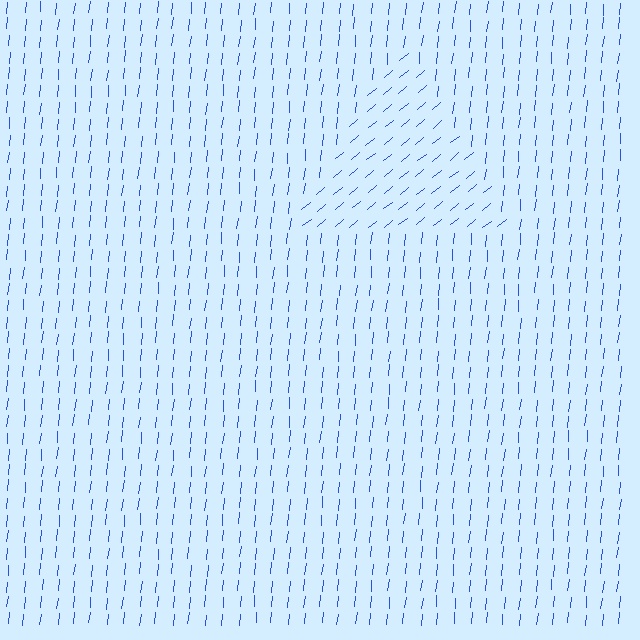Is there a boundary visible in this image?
Yes, there is a texture boundary formed by a change in line orientation.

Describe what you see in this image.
The image is filled with small blue line segments. A triangle region in the image has lines oriented differently from the surrounding lines, creating a visible texture boundary.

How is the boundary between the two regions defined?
The boundary is defined purely by a change in line orientation (approximately 45 degrees difference). All lines are the same color and thickness.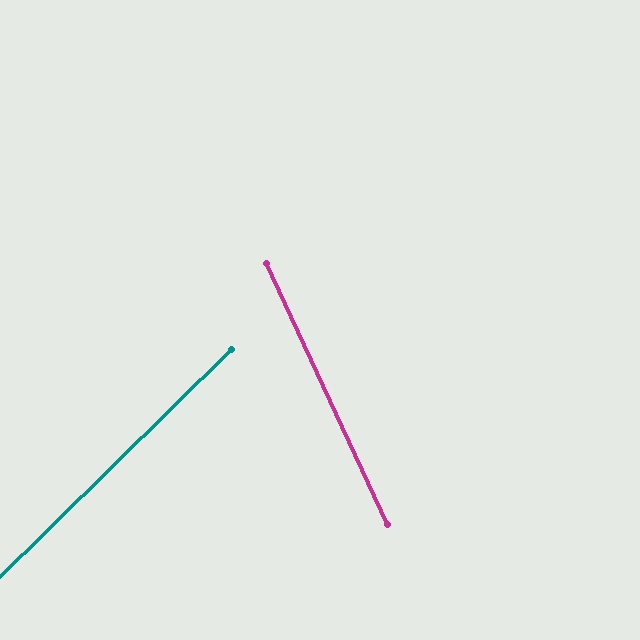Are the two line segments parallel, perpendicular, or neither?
Neither parallel nor perpendicular — they differ by about 70°.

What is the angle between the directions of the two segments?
Approximately 70 degrees.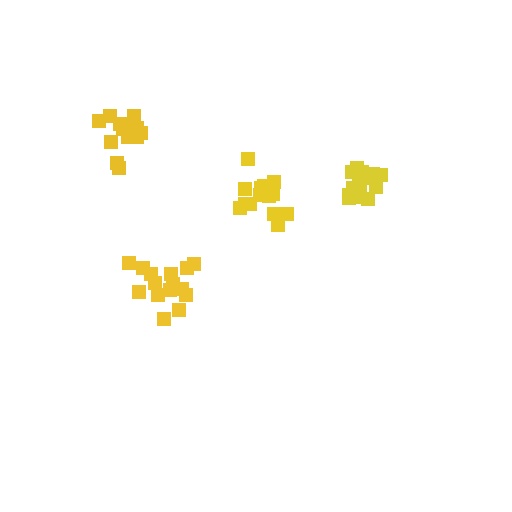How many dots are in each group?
Group 1: 16 dots, Group 2: 13 dots, Group 3: 15 dots, Group 4: 14 dots (58 total).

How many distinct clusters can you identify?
There are 4 distinct clusters.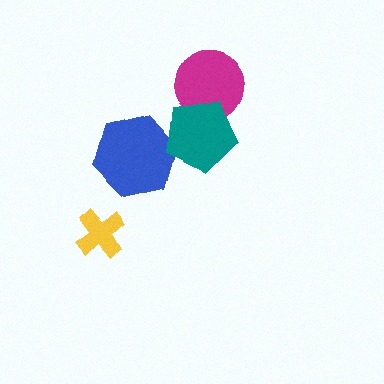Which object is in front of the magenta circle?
The teal pentagon is in front of the magenta circle.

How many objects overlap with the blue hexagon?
1 object overlaps with the blue hexagon.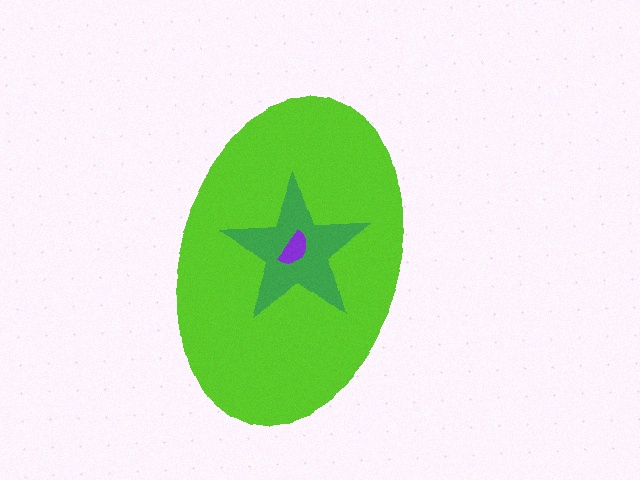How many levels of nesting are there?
3.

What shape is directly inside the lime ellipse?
The green star.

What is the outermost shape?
The lime ellipse.